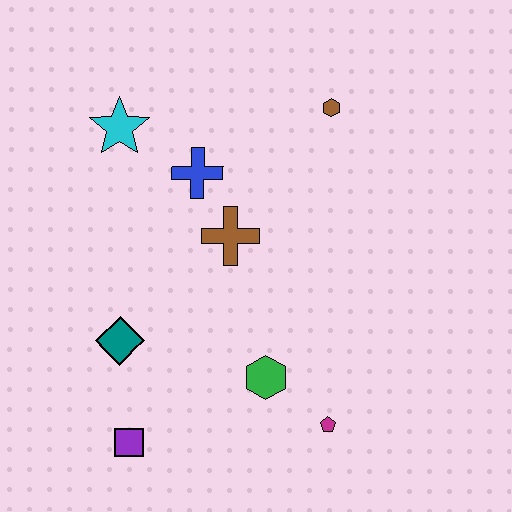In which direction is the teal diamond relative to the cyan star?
The teal diamond is below the cyan star.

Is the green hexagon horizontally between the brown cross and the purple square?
No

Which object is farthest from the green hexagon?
The cyan star is farthest from the green hexagon.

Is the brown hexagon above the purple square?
Yes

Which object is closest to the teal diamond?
The purple square is closest to the teal diamond.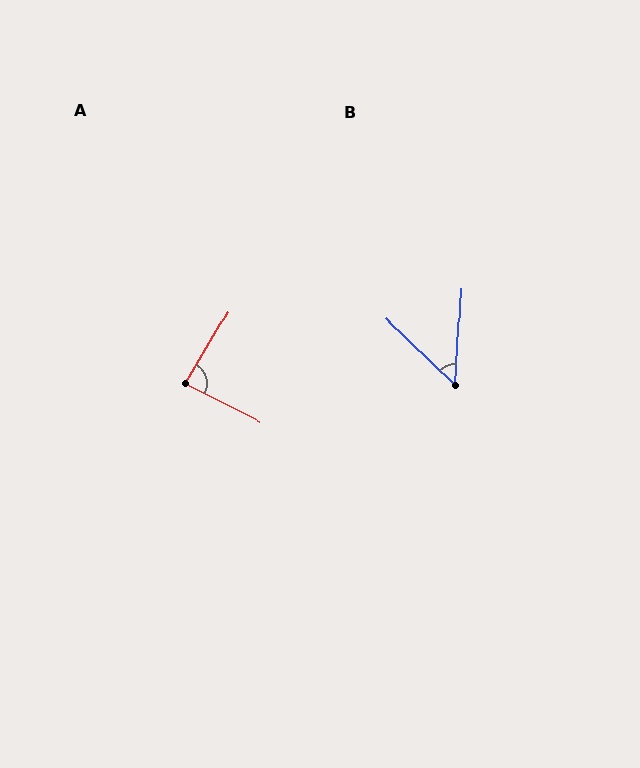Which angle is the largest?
A, at approximately 86 degrees.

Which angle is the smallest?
B, at approximately 50 degrees.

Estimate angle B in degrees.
Approximately 50 degrees.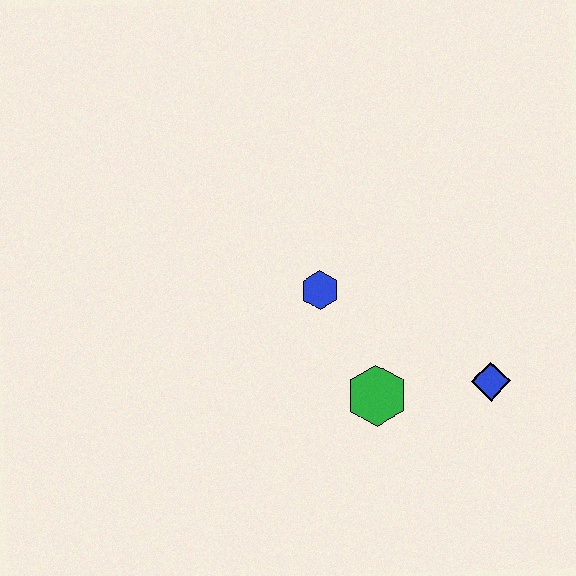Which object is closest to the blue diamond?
The green hexagon is closest to the blue diamond.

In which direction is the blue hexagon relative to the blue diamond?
The blue hexagon is to the left of the blue diamond.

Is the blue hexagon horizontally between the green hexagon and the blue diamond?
No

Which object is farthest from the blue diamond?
The blue hexagon is farthest from the blue diamond.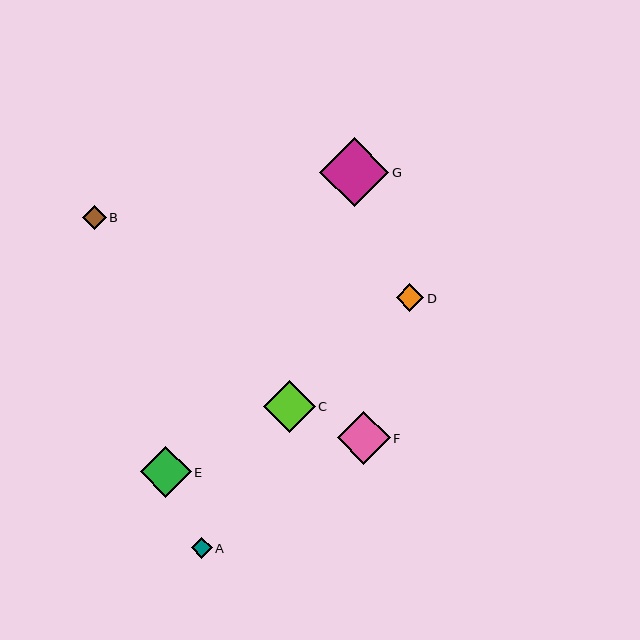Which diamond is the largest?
Diamond G is the largest with a size of approximately 69 pixels.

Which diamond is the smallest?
Diamond A is the smallest with a size of approximately 20 pixels.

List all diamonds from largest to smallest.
From largest to smallest: G, F, C, E, D, B, A.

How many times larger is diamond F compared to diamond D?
Diamond F is approximately 1.9 times the size of diamond D.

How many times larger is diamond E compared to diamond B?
Diamond E is approximately 2.2 times the size of diamond B.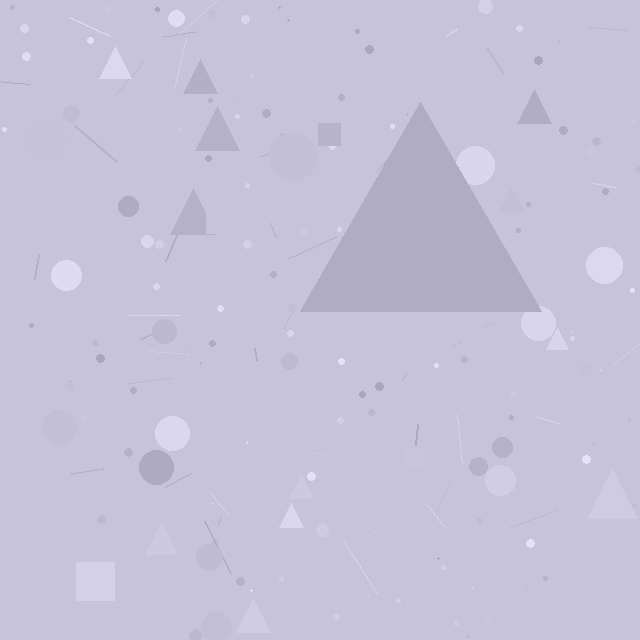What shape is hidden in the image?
A triangle is hidden in the image.